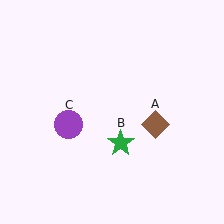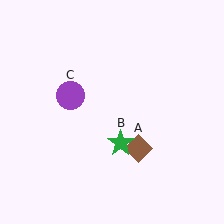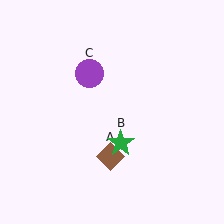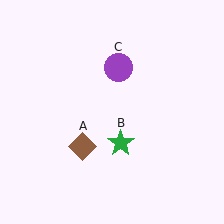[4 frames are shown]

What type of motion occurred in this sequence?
The brown diamond (object A), purple circle (object C) rotated clockwise around the center of the scene.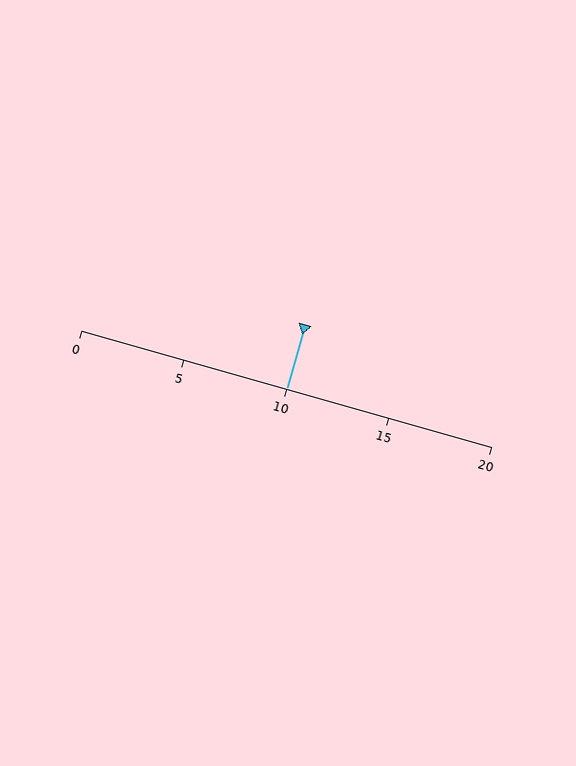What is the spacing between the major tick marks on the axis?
The major ticks are spaced 5 apart.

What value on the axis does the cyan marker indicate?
The marker indicates approximately 10.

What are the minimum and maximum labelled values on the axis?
The axis runs from 0 to 20.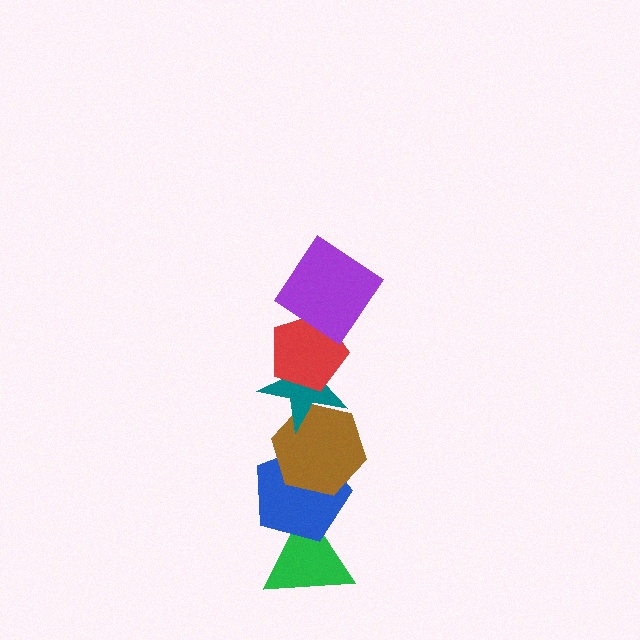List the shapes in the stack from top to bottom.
From top to bottom: the purple diamond, the red pentagon, the teal star, the brown hexagon, the blue pentagon, the green triangle.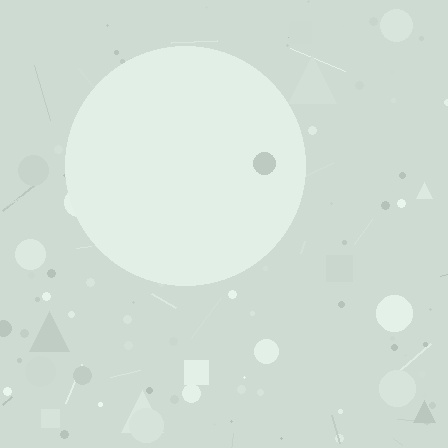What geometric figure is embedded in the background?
A circle is embedded in the background.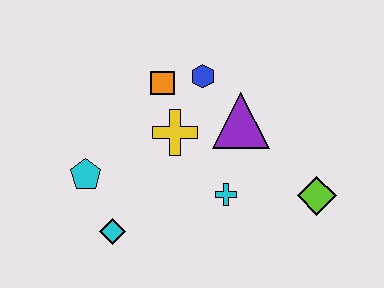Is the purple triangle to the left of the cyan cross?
No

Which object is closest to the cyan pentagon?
The cyan diamond is closest to the cyan pentagon.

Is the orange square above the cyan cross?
Yes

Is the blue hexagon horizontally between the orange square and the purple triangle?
Yes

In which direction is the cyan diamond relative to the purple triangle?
The cyan diamond is to the left of the purple triangle.